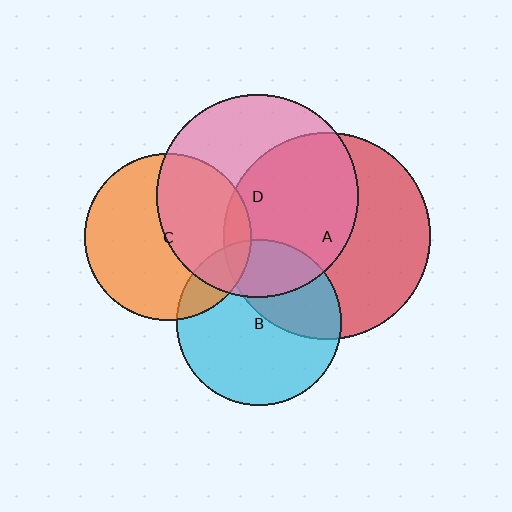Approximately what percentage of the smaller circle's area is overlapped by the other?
Approximately 10%.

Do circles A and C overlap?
Yes.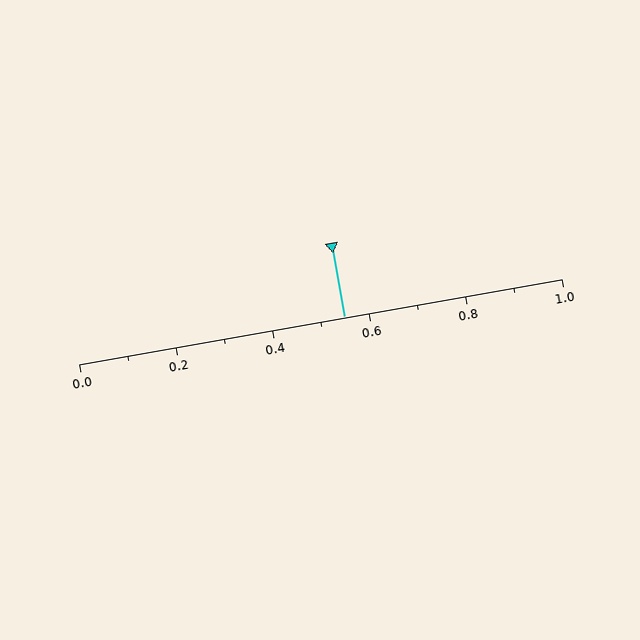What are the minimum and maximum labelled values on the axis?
The axis runs from 0.0 to 1.0.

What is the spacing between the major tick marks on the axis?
The major ticks are spaced 0.2 apart.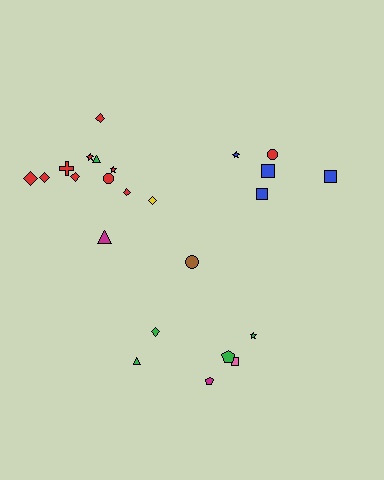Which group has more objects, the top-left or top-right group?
The top-left group.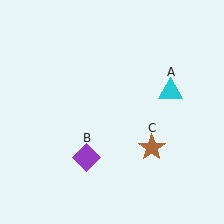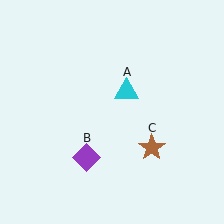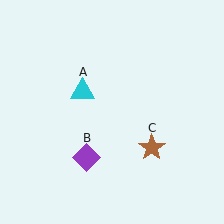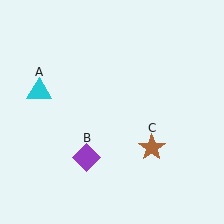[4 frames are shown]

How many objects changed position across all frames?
1 object changed position: cyan triangle (object A).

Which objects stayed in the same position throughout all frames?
Purple diamond (object B) and brown star (object C) remained stationary.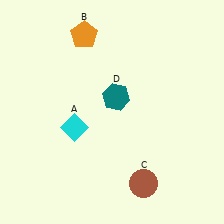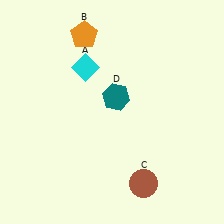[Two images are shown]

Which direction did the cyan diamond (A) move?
The cyan diamond (A) moved up.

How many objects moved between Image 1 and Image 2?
1 object moved between the two images.